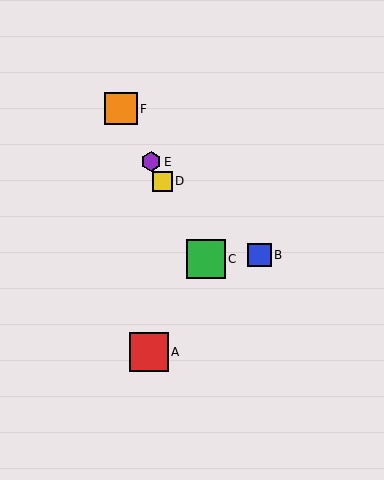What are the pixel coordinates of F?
Object F is at (121, 109).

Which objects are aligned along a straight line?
Objects C, D, E, F are aligned along a straight line.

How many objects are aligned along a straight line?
4 objects (C, D, E, F) are aligned along a straight line.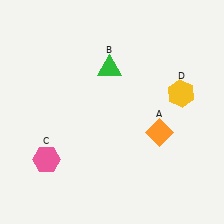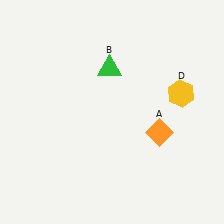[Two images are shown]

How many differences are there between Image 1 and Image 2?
There is 1 difference between the two images.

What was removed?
The pink hexagon (C) was removed in Image 2.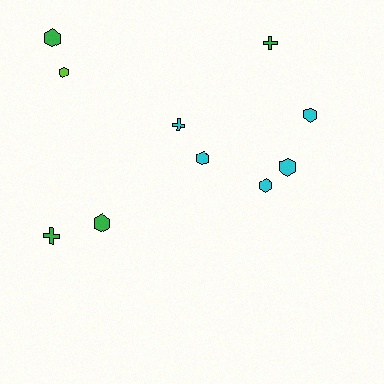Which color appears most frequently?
Cyan, with 5 objects.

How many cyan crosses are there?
There is 1 cyan cross.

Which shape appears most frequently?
Hexagon, with 7 objects.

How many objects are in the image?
There are 10 objects.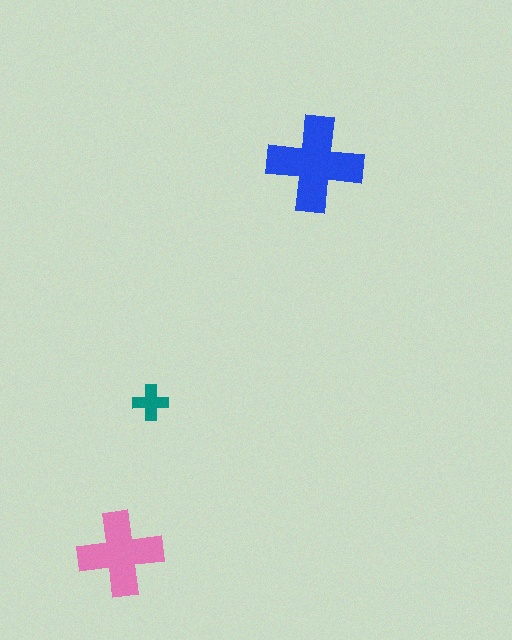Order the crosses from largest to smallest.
the blue one, the pink one, the teal one.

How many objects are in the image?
There are 3 objects in the image.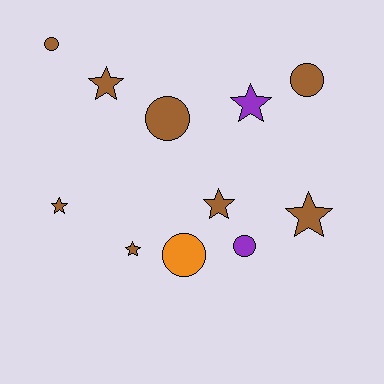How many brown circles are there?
There are 3 brown circles.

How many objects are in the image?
There are 11 objects.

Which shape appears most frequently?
Star, with 6 objects.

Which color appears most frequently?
Brown, with 8 objects.